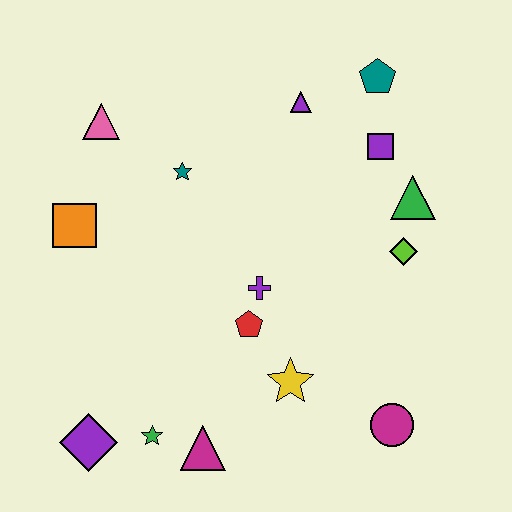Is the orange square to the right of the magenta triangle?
No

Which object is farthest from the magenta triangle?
The teal pentagon is farthest from the magenta triangle.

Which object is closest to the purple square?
The green triangle is closest to the purple square.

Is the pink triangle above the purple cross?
Yes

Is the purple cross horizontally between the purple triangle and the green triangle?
No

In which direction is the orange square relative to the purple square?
The orange square is to the left of the purple square.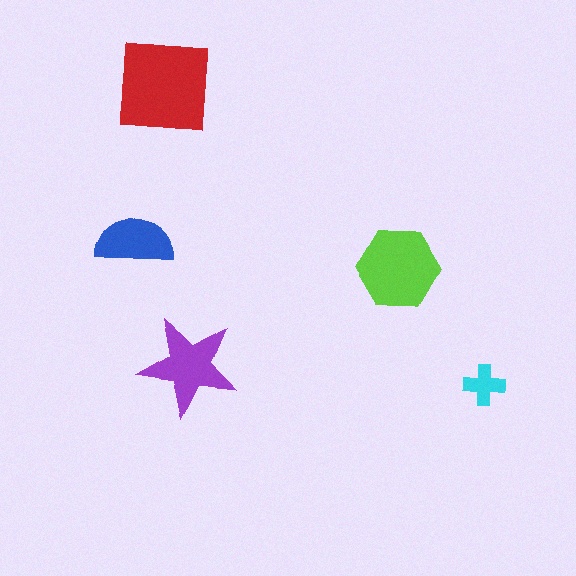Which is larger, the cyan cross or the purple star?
The purple star.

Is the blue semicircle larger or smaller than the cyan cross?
Larger.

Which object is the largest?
The red square.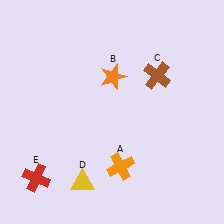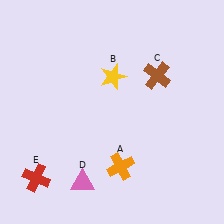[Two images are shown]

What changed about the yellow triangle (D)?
In Image 1, D is yellow. In Image 2, it changed to pink.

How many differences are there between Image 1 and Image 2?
There are 2 differences between the two images.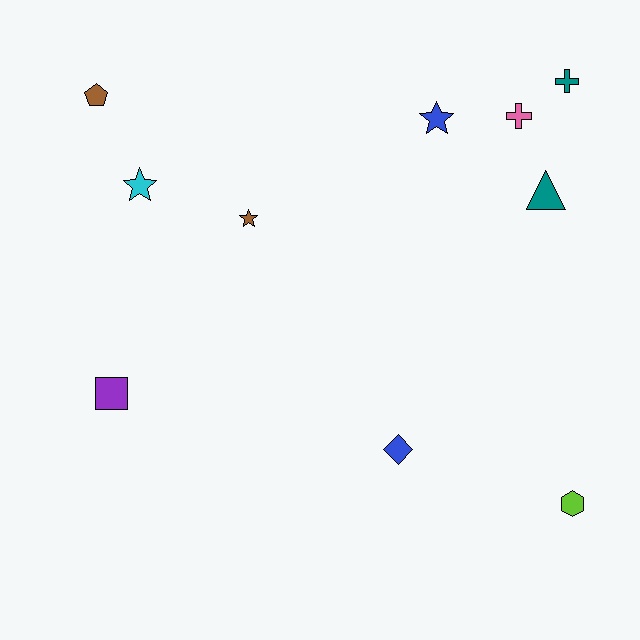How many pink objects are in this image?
There is 1 pink object.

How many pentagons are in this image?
There is 1 pentagon.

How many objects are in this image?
There are 10 objects.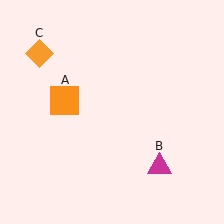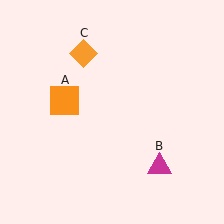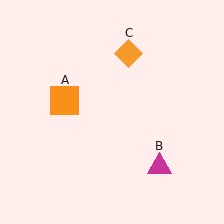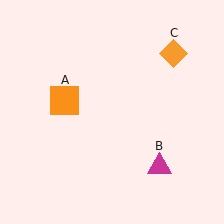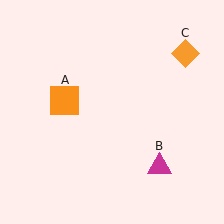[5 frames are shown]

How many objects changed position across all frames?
1 object changed position: orange diamond (object C).